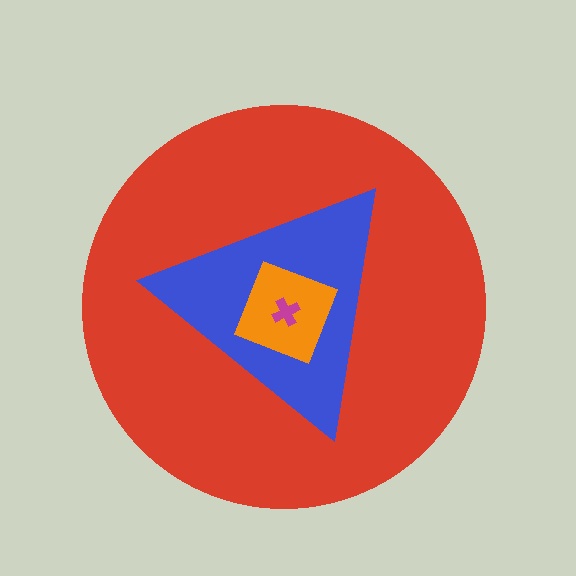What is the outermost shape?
The red circle.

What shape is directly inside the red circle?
The blue triangle.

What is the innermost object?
The magenta cross.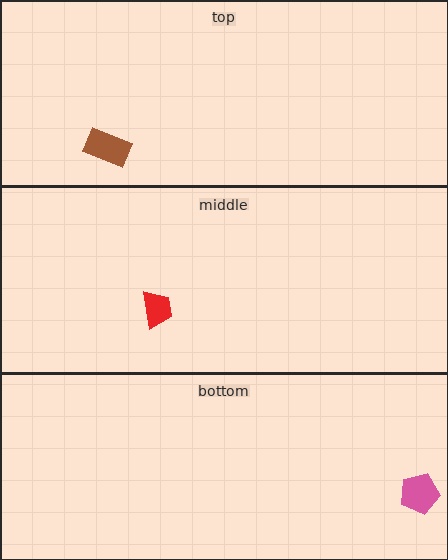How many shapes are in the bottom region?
1.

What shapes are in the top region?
The brown rectangle.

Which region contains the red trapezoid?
The middle region.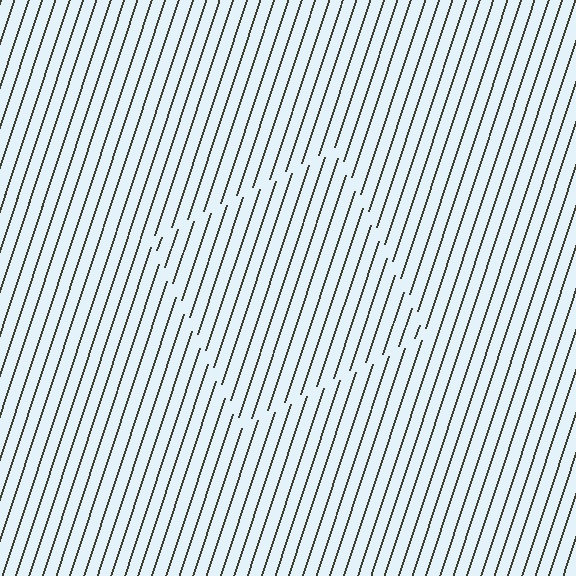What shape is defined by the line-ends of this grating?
An illusory square. The interior of the shape contains the same grating, shifted by half a period — the contour is defined by the phase discontinuity where line-ends from the inner and outer gratings abut.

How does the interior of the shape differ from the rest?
The interior of the shape contains the same grating, shifted by half a period — the contour is defined by the phase discontinuity where line-ends from the inner and outer gratings abut.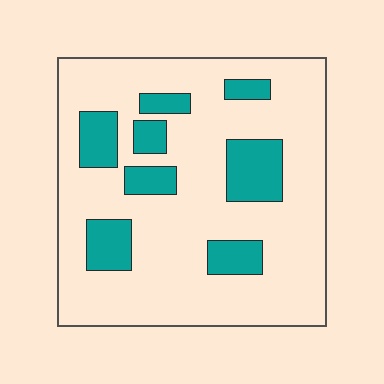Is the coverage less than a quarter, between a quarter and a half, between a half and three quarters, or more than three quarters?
Less than a quarter.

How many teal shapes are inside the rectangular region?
8.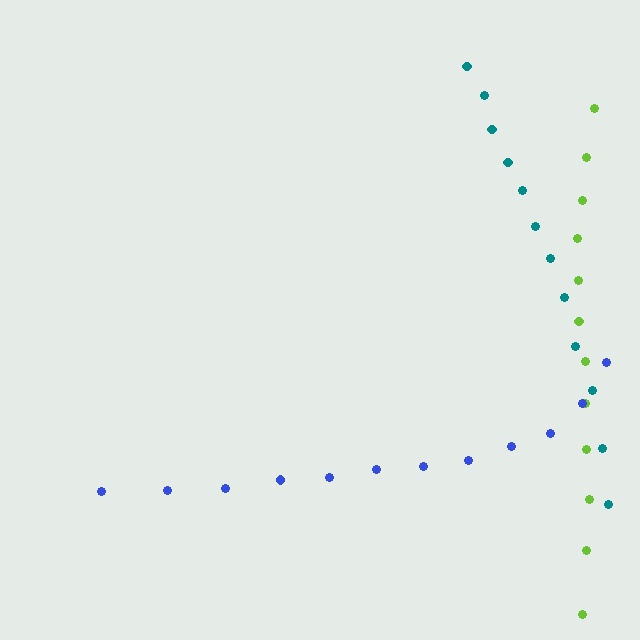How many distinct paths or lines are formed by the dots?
There are 3 distinct paths.